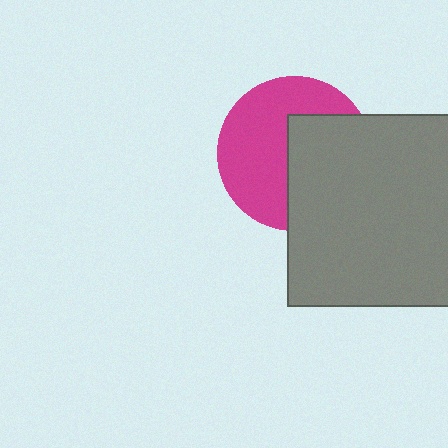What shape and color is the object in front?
The object in front is a gray square.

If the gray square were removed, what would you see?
You would see the complete magenta circle.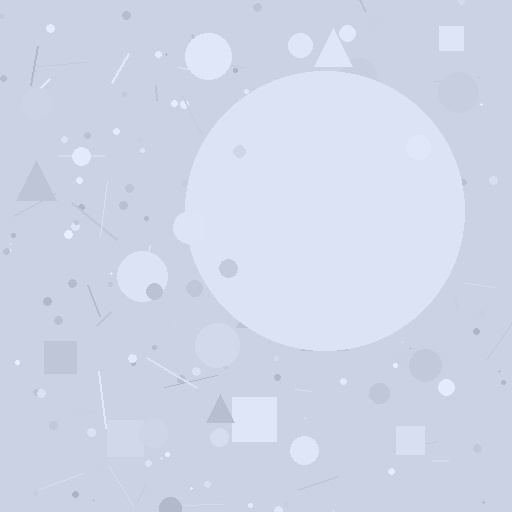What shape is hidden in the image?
A circle is hidden in the image.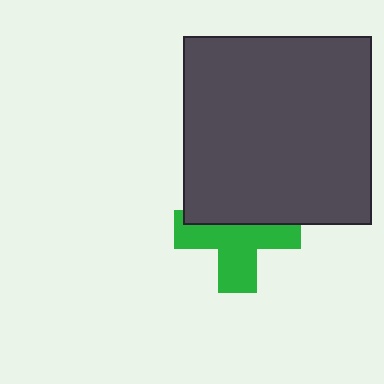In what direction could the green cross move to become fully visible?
The green cross could move down. That would shift it out from behind the dark gray square entirely.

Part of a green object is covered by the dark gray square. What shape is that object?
It is a cross.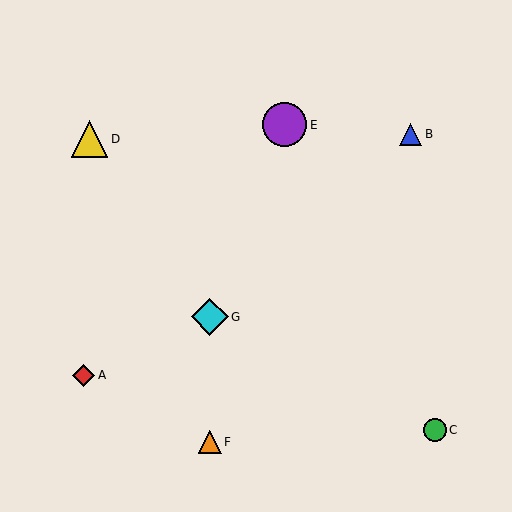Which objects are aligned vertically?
Objects F, G are aligned vertically.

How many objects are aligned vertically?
2 objects (F, G) are aligned vertically.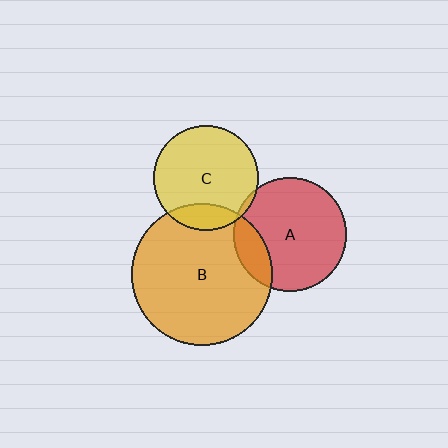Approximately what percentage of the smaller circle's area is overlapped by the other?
Approximately 5%.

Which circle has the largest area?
Circle B (orange).